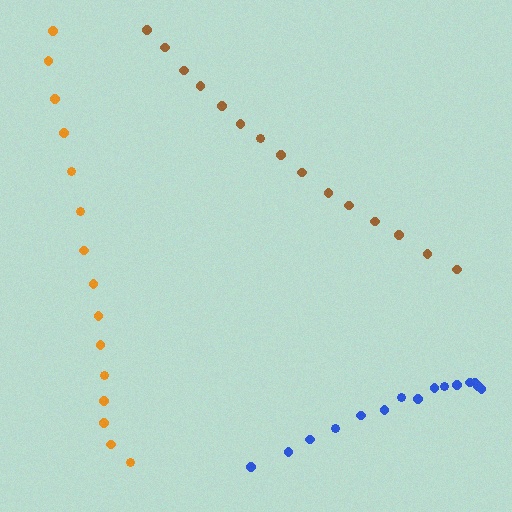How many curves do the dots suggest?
There are 3 distinct paths.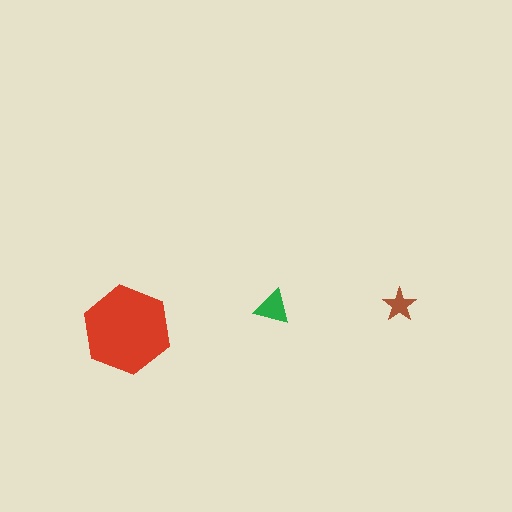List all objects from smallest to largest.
The brown star, the green triangle, the red hexagon.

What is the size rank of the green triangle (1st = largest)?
2nd.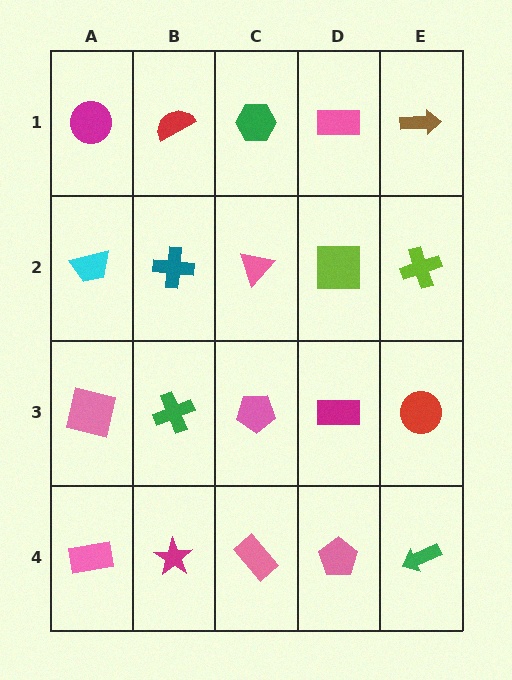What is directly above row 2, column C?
A green hexagon.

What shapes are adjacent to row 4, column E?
A red circle (row 3, column E), a pink pentagon (row 4, column D).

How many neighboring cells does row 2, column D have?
4.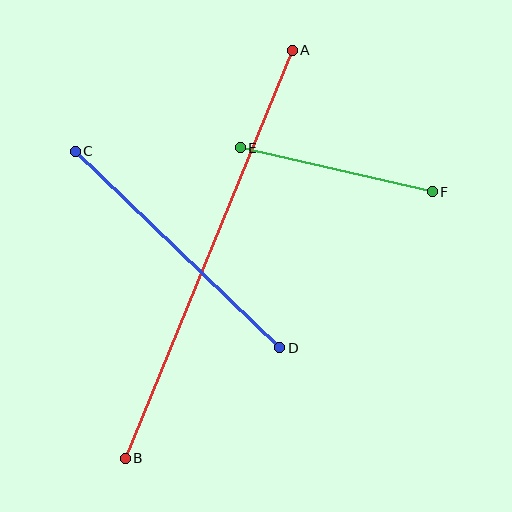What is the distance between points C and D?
The distance is approximately 284 pixels.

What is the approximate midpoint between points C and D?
The midpoint is at approximately (178, 249) pixels.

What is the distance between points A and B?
The distance is approximately 441 pixels.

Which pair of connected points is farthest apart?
Points A and B are farthest apart.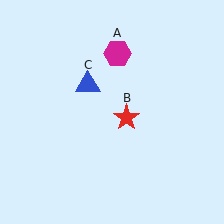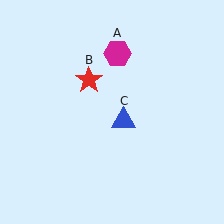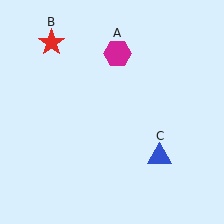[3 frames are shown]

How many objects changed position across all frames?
2 objects changed position: red star (object B), blue triangle (object C).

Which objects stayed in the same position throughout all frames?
Magenta hexagon (object A) remained stationary.